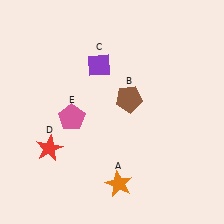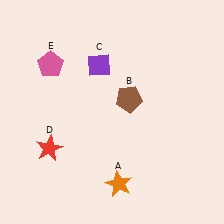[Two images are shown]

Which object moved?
The pink pentagon (E) moved up.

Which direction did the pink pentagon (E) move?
The pink pentagon (E) moved up.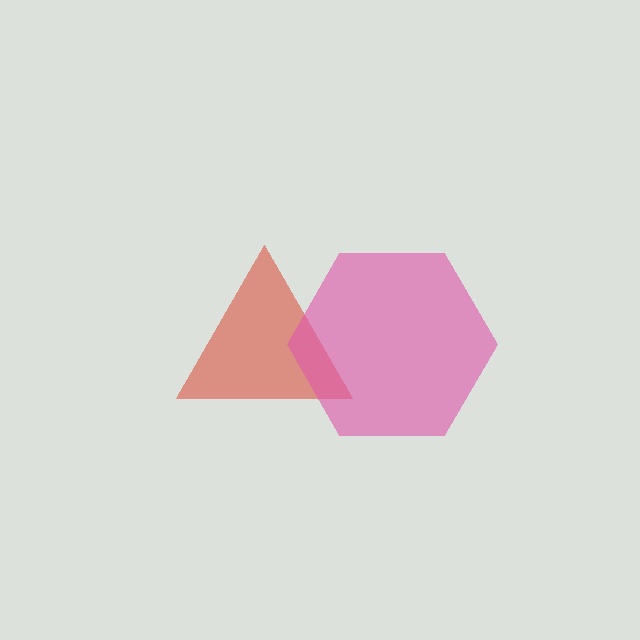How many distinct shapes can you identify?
There are 2 distinct shapes: a red triangle, a pink hexagon.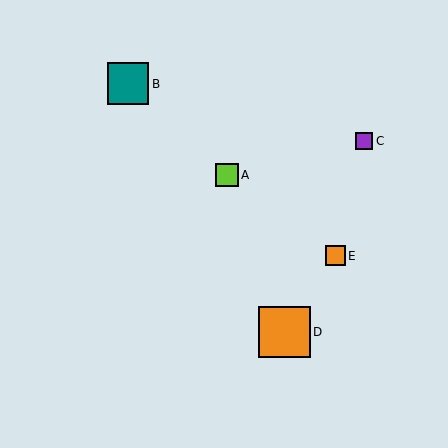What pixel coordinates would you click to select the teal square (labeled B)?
Click at (128, 84) to select the teal square B.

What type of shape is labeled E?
Shape E is an orange square.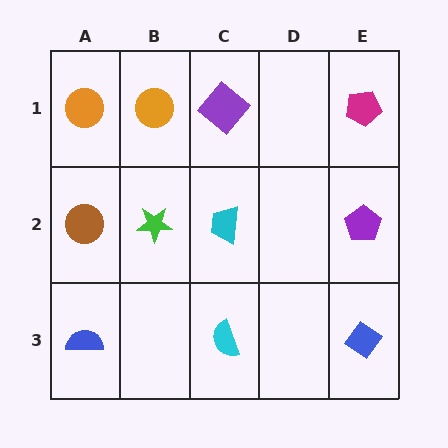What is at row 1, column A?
An orange circle.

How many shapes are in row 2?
4 shapes.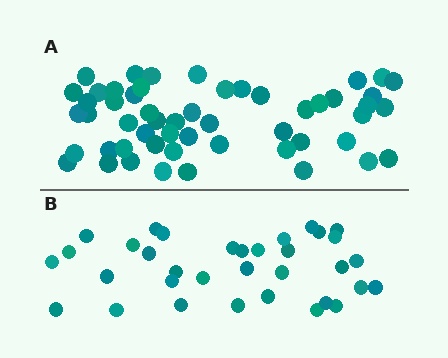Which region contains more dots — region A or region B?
Region A (the top region) has more dots.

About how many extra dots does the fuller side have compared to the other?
Region A has approximately 20 more dots than region B.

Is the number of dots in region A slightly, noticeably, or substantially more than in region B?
Region A has substantially more. The ratio is roughly 1.6 to 1.